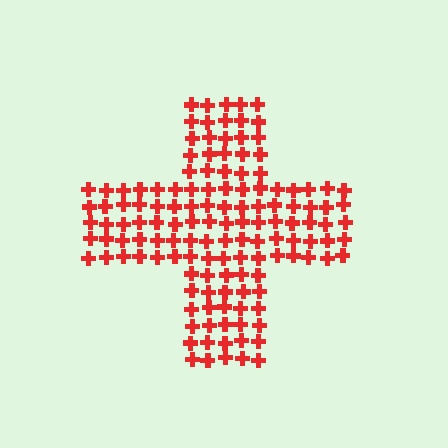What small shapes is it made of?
It is made of small crosses.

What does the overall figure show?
The overall figure shows a cross.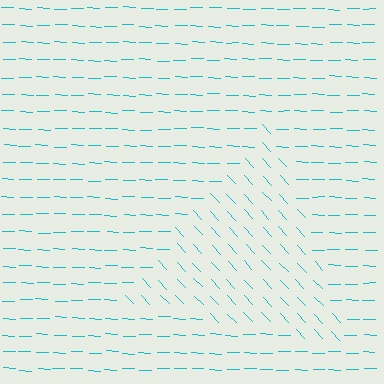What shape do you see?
I see a triangle.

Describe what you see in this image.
The image is filled with small cyan line segments. A triangle region in the image has lines oriented differently from the surrounding lines, creating a visible texture boundary.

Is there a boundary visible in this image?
Yes, there is a texture boundary formed by a change in line orientation.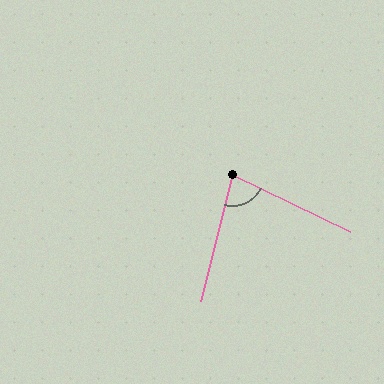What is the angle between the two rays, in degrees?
Approximately 78 degrees.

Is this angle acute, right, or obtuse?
It is acute.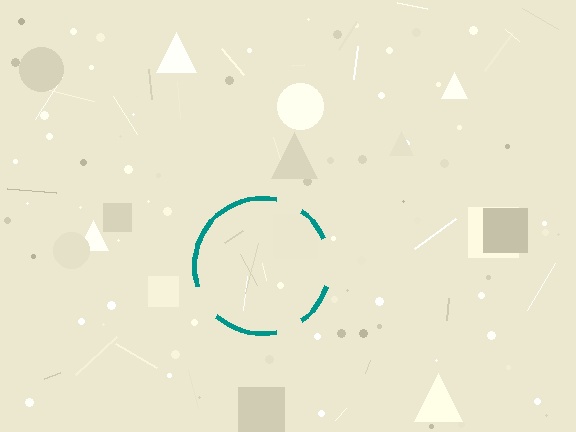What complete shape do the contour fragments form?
The contour fragments form a circle.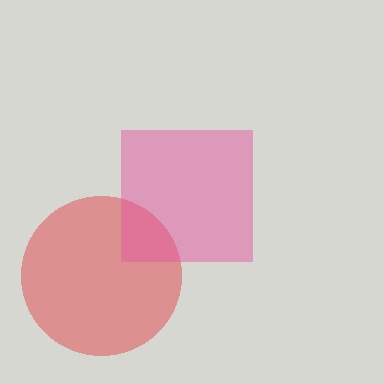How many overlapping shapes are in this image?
There are 2 overlapping shapes in the image.